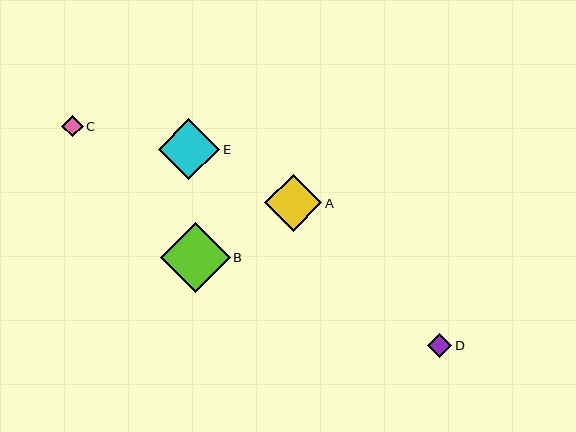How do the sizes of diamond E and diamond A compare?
Diamond E and diamond A are approximately the same size.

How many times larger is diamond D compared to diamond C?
Diamond D is approximately 1.1 times the size of diamond C.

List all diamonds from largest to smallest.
From largest to smallest: B, E, A, D, C.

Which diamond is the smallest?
Diamond C is the smallest with a size of approximately 21 pixels.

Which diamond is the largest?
Diamond B is the largest with a size of approximately 70 pixels.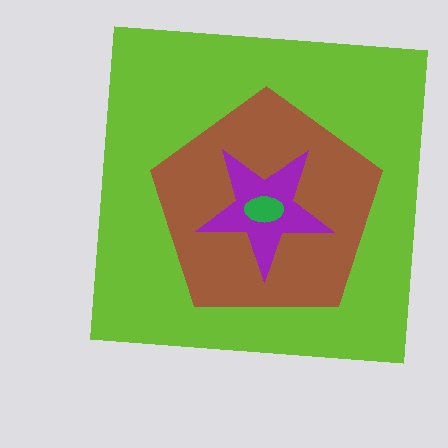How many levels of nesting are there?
4.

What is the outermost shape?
The lime square.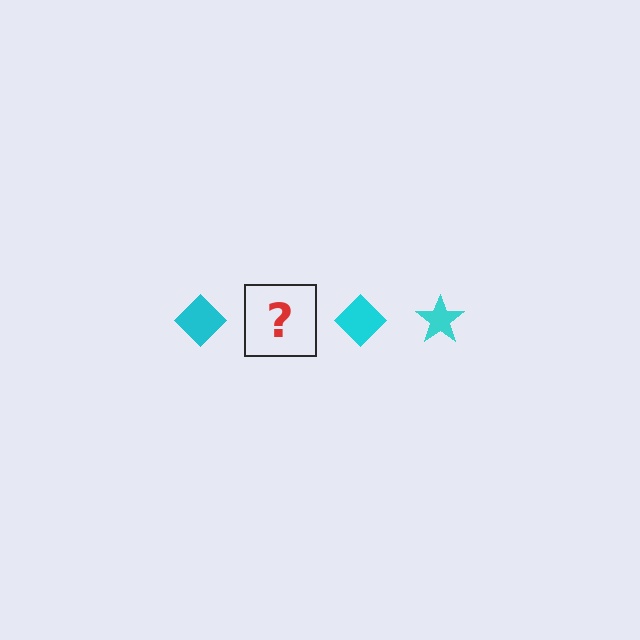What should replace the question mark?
The question mark should be replaced with a cyan star.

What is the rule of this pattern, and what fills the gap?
The rule is that the pattern cycles through diamond, star shapes in cyan. The gap should be filled with a cyan star.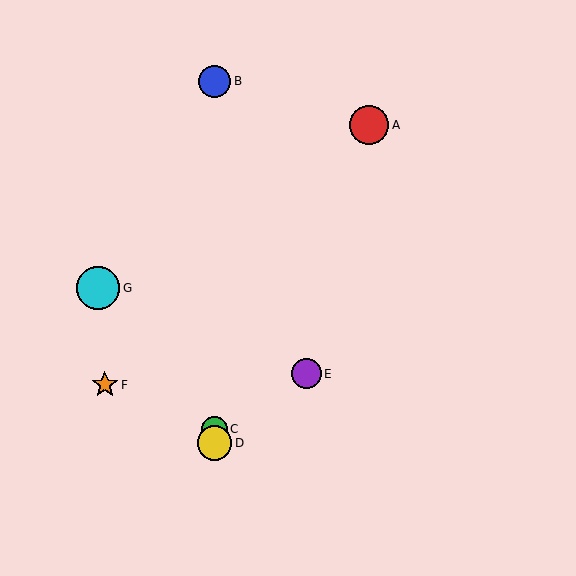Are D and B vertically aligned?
Yes, both are at x≈215.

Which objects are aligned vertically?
Objects B, C, D are aligned vertically.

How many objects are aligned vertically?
3 objects (B, C, D) are aligned vertically.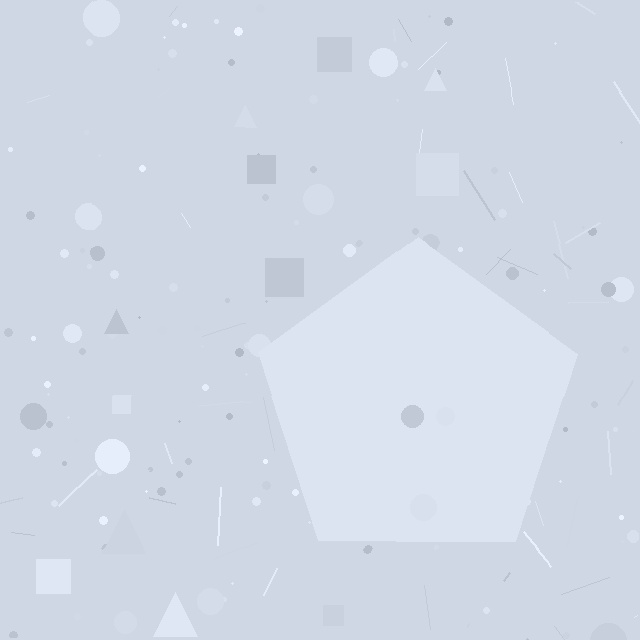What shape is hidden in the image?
A pentagon is hidden in the image.